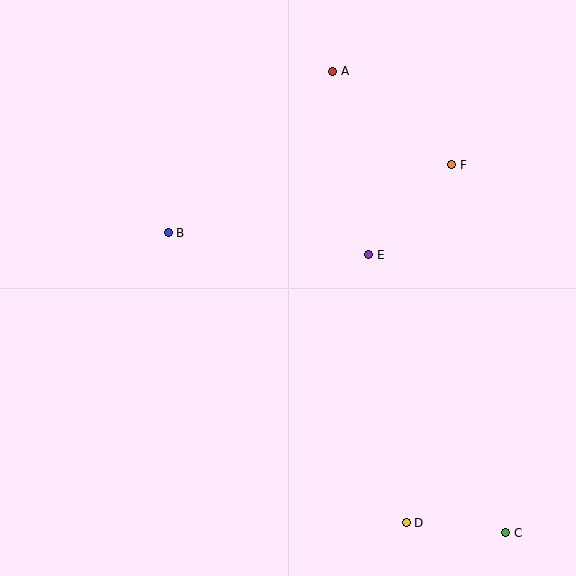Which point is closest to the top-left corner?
Point B is closest to the top-left corner.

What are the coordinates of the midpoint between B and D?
The midpoint between B and D is at (287, 378).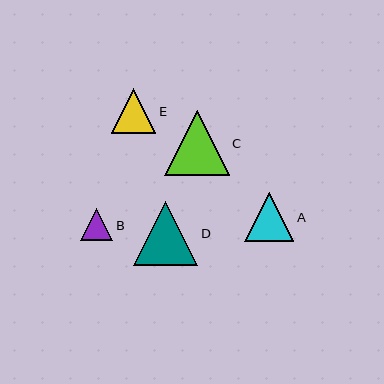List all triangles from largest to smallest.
From largest to smallest: C, D, A, E, B.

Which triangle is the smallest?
Triangle B is the smallest with a size of approximately 32 pixels.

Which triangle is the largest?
Triangle C is the largest with a size of approximately 65 pixels.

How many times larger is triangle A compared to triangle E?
Triangle A is approximately 1.1 times the size of triangle E.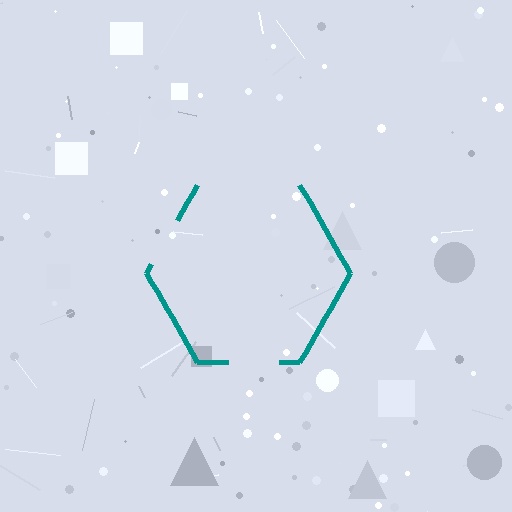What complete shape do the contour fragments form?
The contour fragments form a hexagon.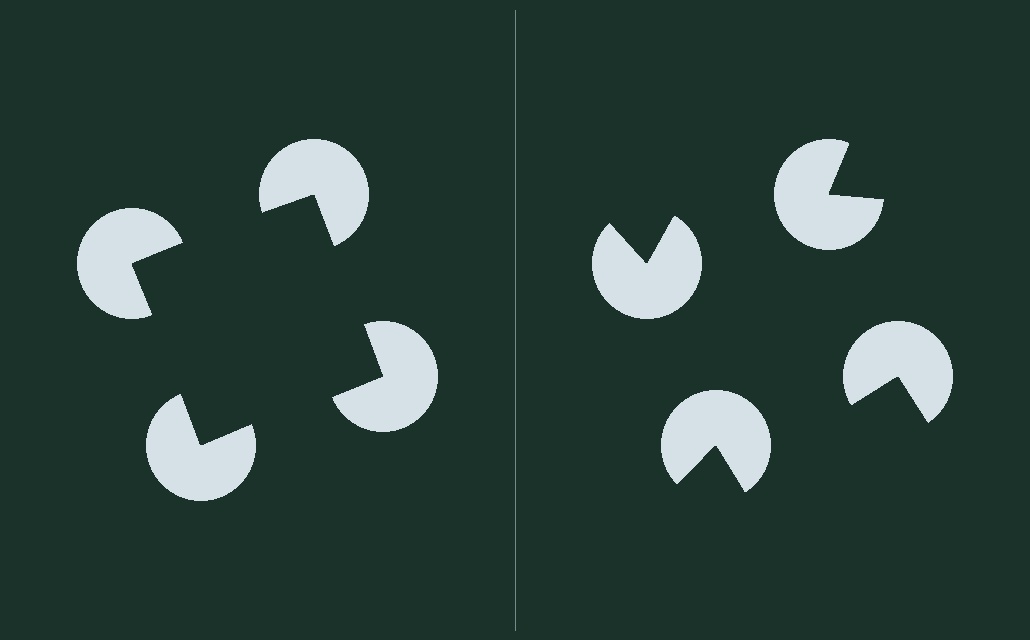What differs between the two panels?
The pac-man discs are positioned identically on both sides; only the wedge orientations differ. On the left they align to a square; on the right they are misaligned.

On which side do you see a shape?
An illusory square appears on the left side. On the right side the wedge cuts are rotated, so no coherent shape forms.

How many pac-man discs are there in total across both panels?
8 — 4 on each side.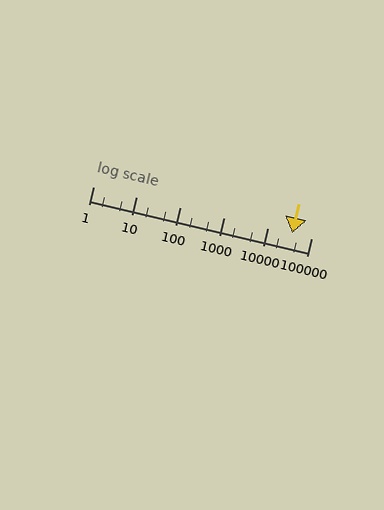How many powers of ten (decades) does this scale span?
The scale spans 5 decades, from 1 to 100000.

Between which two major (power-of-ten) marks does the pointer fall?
The pointer is between 10000 and 100000.